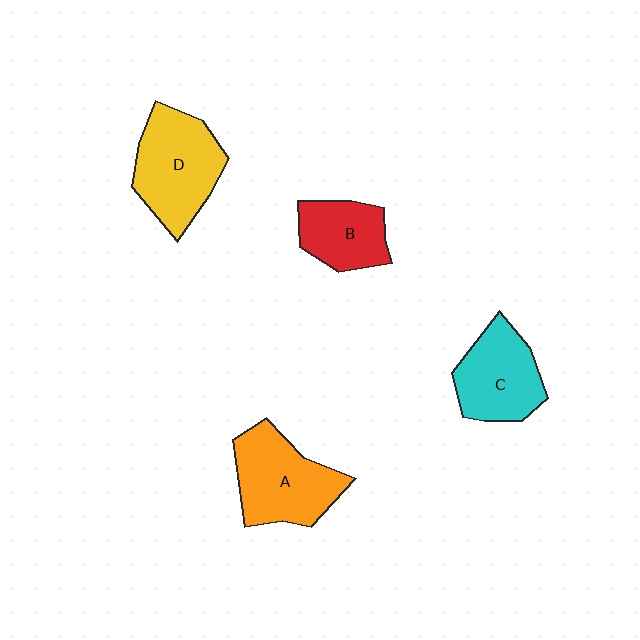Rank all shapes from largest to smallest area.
From largest to smallest: D (yellow), A (orange), C (cyan), B (red).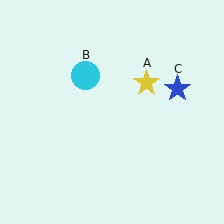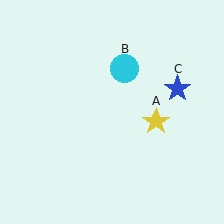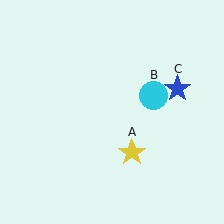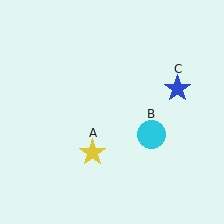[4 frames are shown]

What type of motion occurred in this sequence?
The yellow star (object A), cyan circle (object B) rotated clockwise around the center of the scene.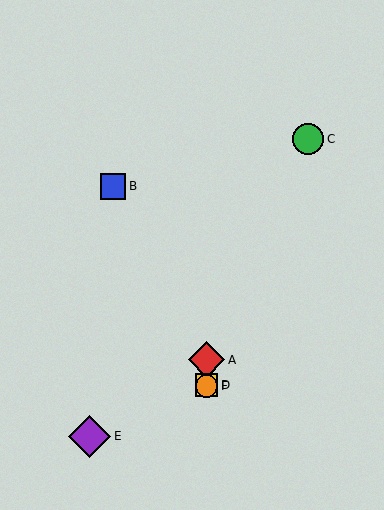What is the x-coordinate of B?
Object B is at x≈113.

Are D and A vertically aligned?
Yes, both are at x≈206.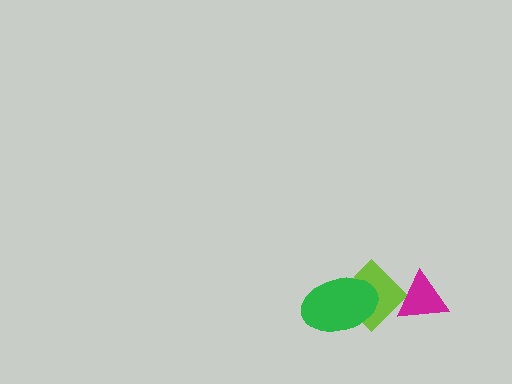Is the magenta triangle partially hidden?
No, no other shape covers it.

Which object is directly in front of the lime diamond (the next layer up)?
The green ellipse is directly in front of the lime diamond.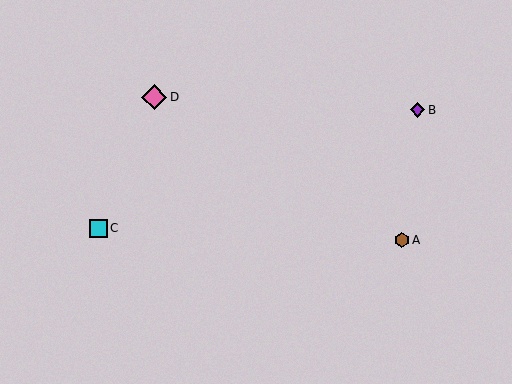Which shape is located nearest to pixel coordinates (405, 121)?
The purple diamond (labeled B) at (417, 110) is nearest to that location.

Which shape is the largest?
The pink diamond (labeled D) is the largest.